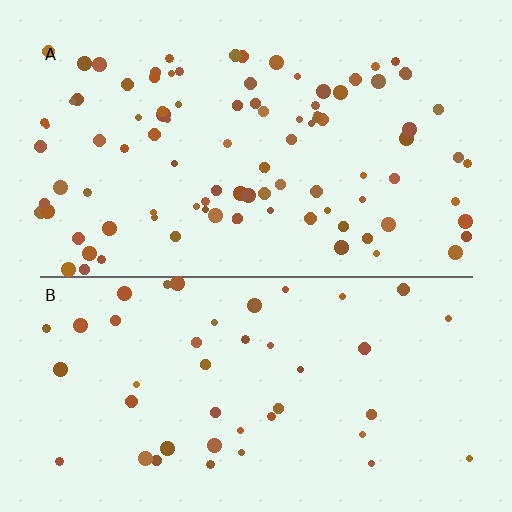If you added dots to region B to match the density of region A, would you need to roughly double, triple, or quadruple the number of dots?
Approximately double.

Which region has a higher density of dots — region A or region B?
A (the top).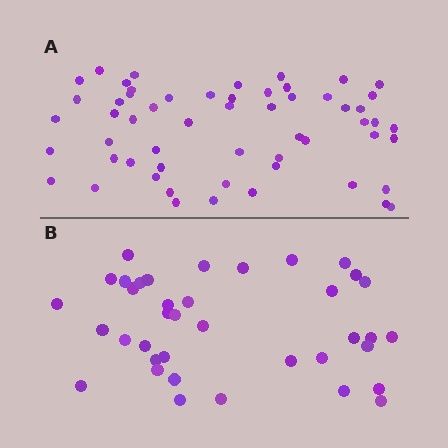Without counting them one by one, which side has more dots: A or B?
Region A (the top region) has more dots.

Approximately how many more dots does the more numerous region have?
Region A has approximately 20 more dots than region B.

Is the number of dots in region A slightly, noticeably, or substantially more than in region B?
Region A has substantially more. The ratio is roughly 1.5 to 1.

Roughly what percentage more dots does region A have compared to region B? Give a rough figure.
About 50% more.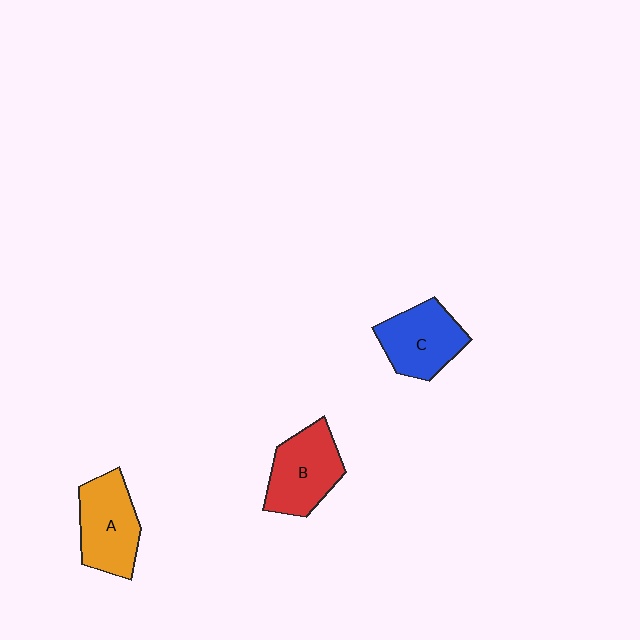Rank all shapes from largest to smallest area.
From largest to smallest: A (orange), B (red), C (blue).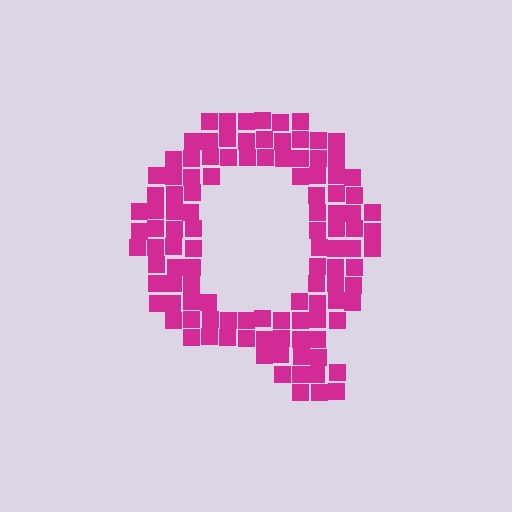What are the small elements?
The small elements are squares.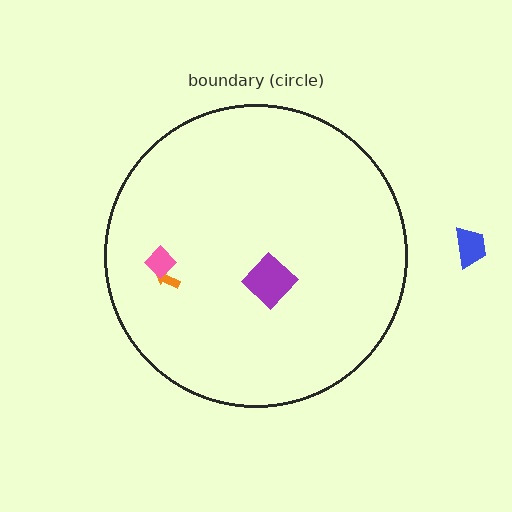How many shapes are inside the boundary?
3 inside, 1 outside.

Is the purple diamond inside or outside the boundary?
Inside.